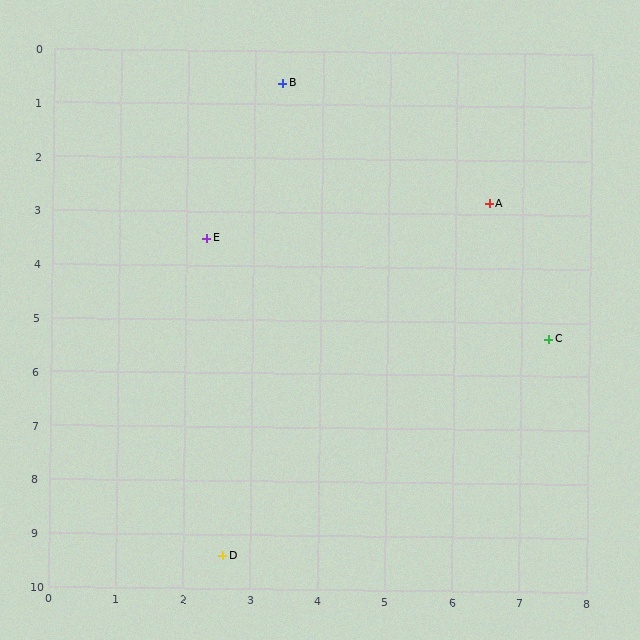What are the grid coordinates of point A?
Point A is at approximately (6.5, 2.8).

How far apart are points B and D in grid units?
Points B and D are about 8.8 grid units apart.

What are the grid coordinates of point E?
Point E is at approximately (2.3, 3.5).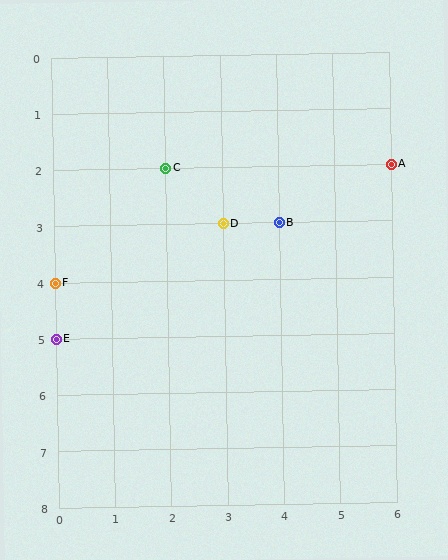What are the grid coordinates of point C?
Point C is at grid coordinates (2, 2).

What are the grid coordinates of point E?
Point E is at grid coordinates (0, 5).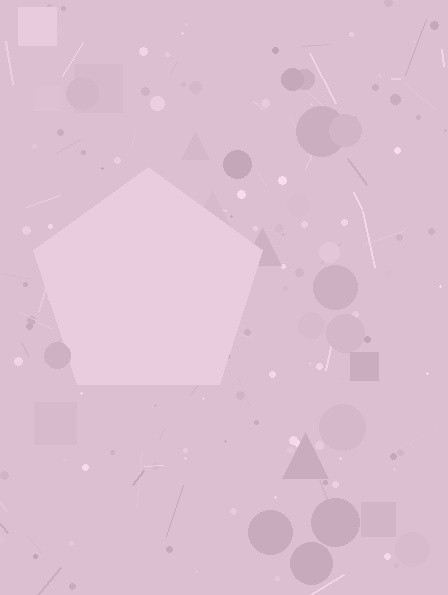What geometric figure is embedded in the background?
A pentagon is embedded in the background.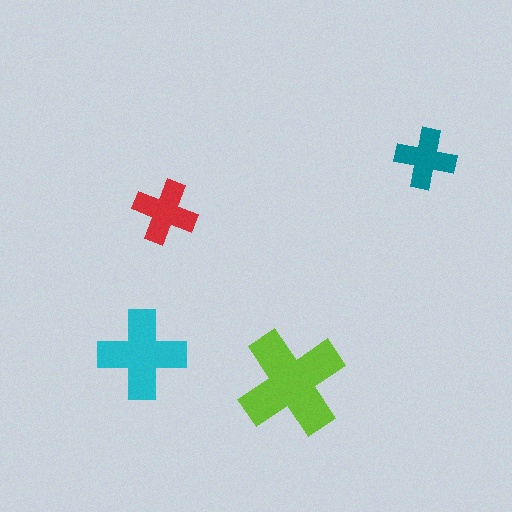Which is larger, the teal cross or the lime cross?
The lime one.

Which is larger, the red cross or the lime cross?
The lime one.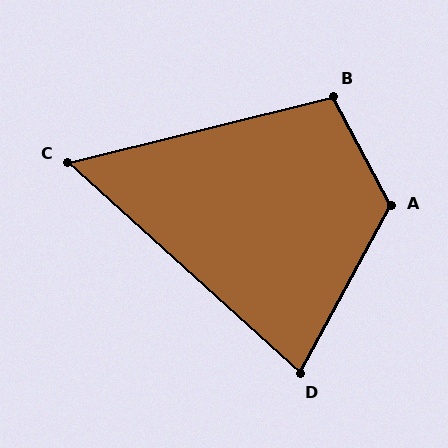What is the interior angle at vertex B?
Approximately 104 degrees (obtuse).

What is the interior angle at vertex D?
Approximately 76 degrees (acute).